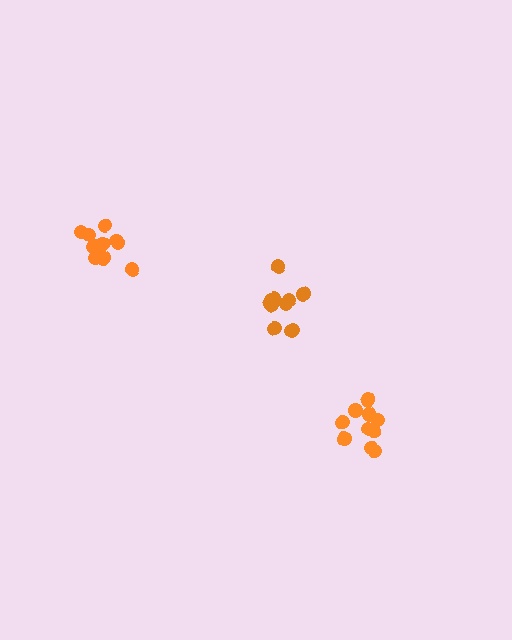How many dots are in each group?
Group 1: 11 dots, Group 2: 11 dots, Group 3: 11 dots (33 total).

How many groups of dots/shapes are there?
There are 3 groups.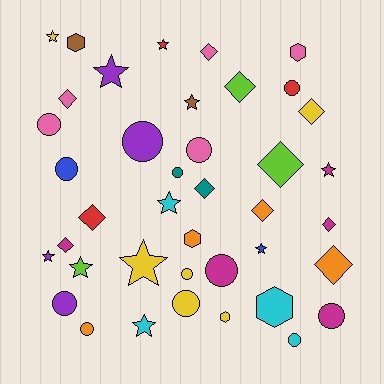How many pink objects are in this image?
There are 5 pink objects.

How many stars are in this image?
There are 11 stars.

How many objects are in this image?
There are 40 objects.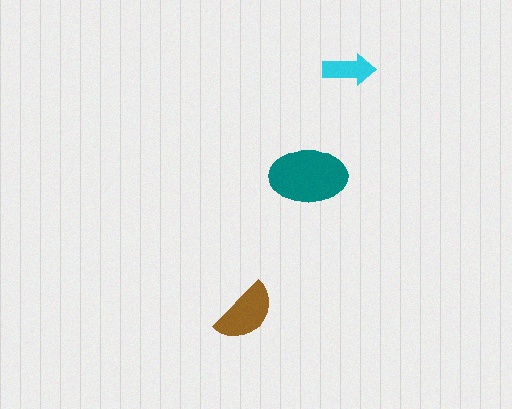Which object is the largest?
The teal ellipse.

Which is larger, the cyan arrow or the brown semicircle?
The brown semicircle.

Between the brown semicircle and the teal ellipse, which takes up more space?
The teal ellipse.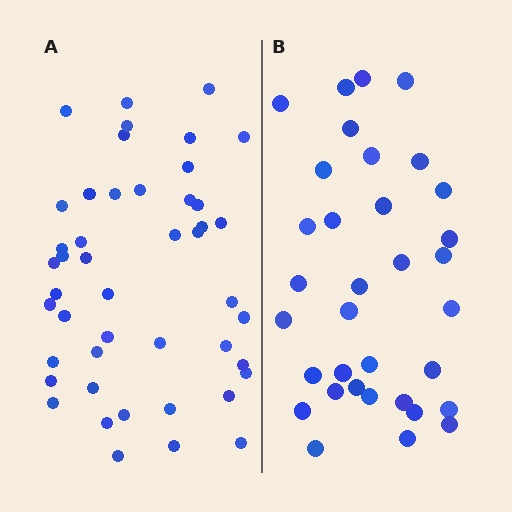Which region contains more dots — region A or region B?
Region A (the left region) has more dots.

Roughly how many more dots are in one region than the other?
Region A has roughly 12 or so more dots than region B.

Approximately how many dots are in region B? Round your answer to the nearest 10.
About 30 dots. (The exact count is 34, which rounds to 30.)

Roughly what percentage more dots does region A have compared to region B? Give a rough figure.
About 35% more.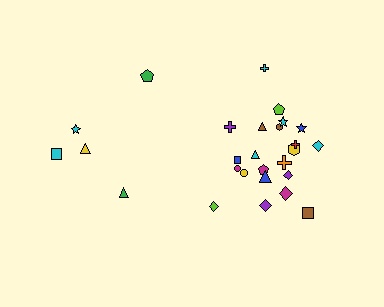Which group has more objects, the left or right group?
The right group.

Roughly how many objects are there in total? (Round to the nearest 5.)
Roughly 25 objects in total.